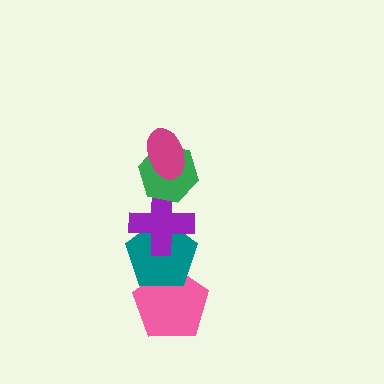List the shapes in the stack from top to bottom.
From top to bottom: the magenta ellipse, the green hexagon, the purple cross, the teal pentagon, the pink pentagon.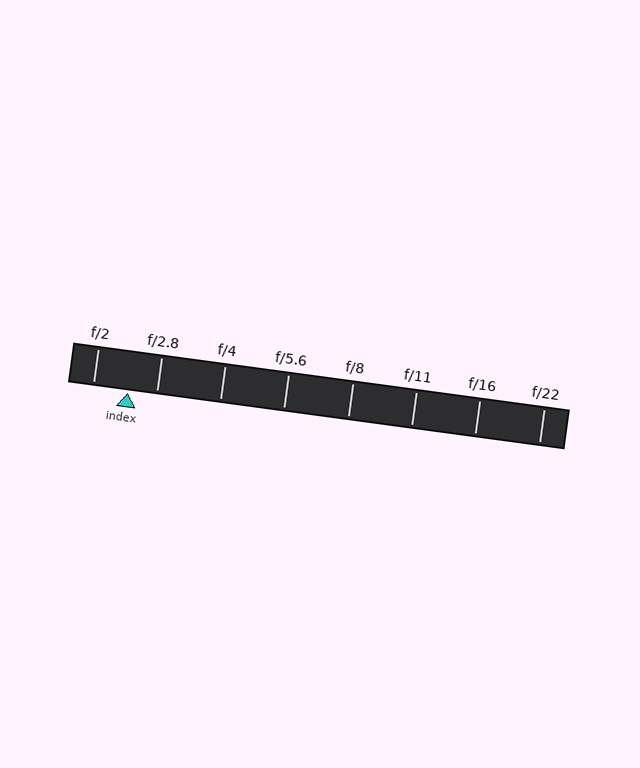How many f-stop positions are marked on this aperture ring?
There are 8 f-stop positions marked.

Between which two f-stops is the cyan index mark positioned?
The index mark is between f/2 and f/2.8.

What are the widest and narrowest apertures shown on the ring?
The widest aperture shown is f/2 and the narrowest is f/22.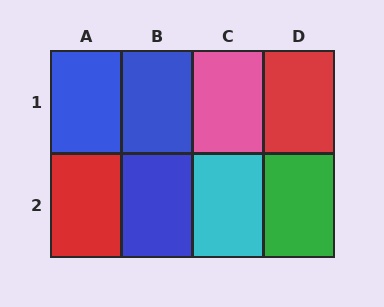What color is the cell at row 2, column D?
Green.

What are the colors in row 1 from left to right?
Blue, blue, pink, red.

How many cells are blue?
3 cells are blue.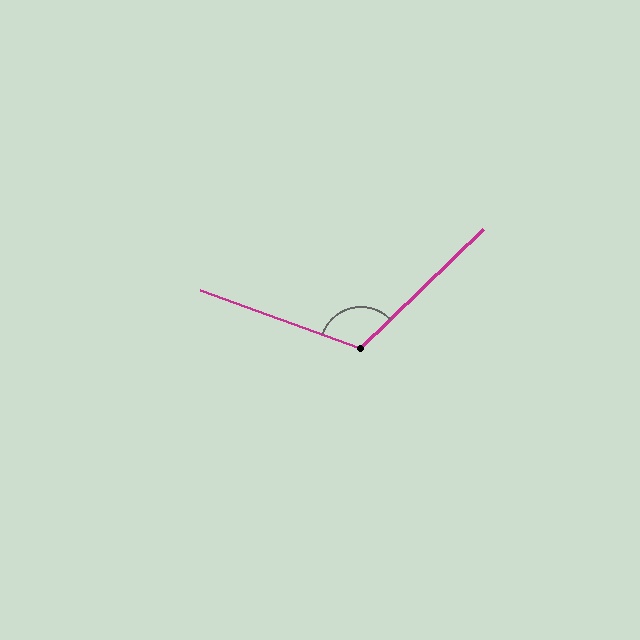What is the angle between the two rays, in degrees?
Approximately 116 degrees.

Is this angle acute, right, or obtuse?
It is obtuse.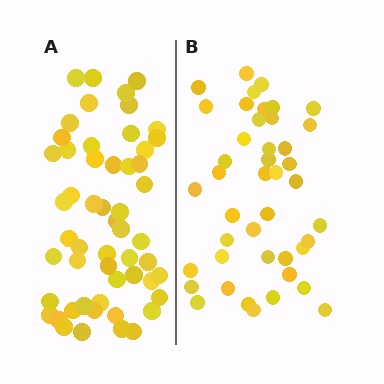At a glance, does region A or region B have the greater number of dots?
Region A (the left region) has more dots.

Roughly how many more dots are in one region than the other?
Region A has roughly 12 or so more dots than region B.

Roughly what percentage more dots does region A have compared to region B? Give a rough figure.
About 25% more.